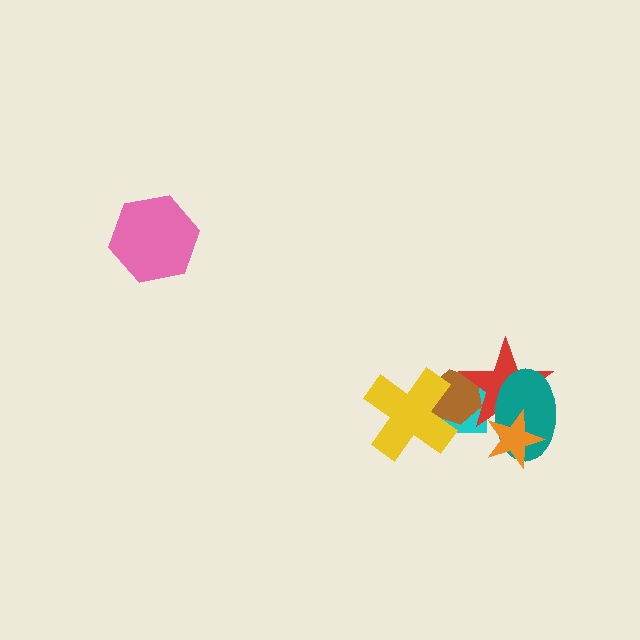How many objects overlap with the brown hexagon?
3 objects overlap with the brown hexagon.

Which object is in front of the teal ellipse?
The orange star is in front of the teal ellipse.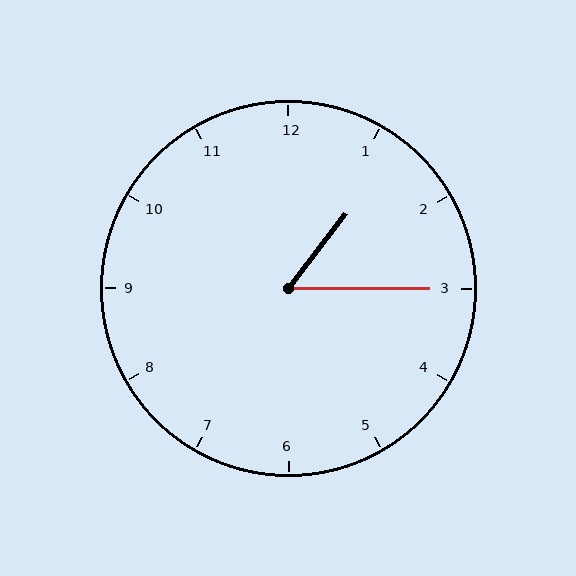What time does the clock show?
1:15.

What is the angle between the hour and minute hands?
Approximately 52 degrees.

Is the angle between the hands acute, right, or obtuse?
It is acute.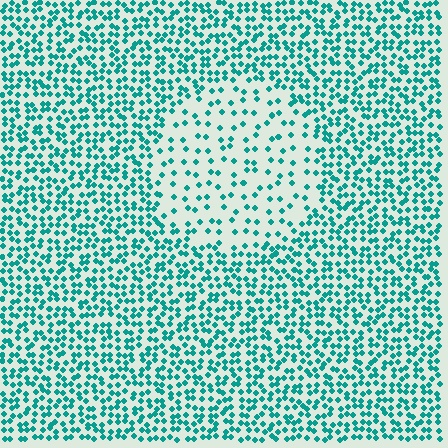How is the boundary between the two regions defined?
The boundary is defined by a change in element density (approximately 2.5x ratio). All elements are the same color, size, and shape.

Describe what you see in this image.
The image contains small teal elements arranged at two different densities. A circle-shaped region is visible where the elements are less densely packed than the surrounding area.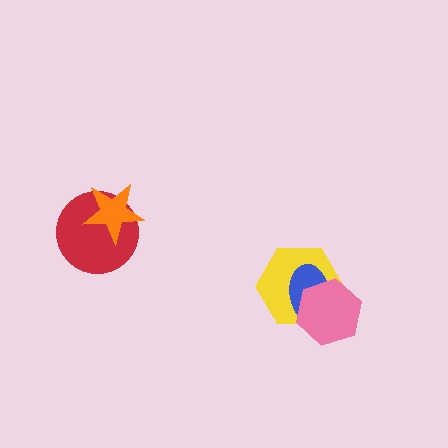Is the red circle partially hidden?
Yes, it is partially covered by another shape.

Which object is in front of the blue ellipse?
The pink hexagon is in front of the blue ellipse.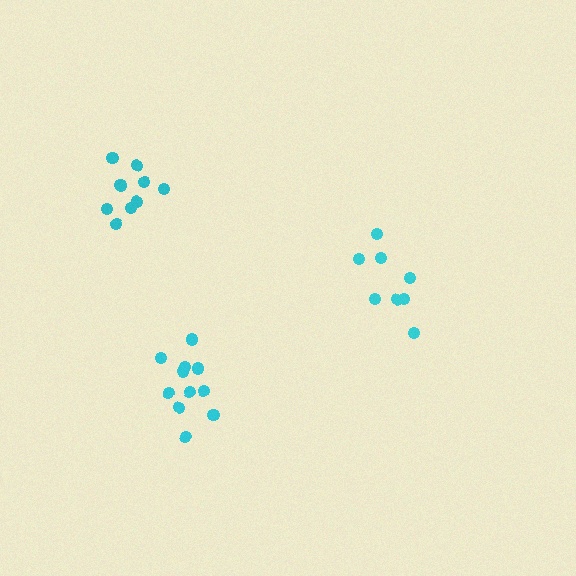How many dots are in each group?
Group 1: 8 dots, Group 2: 11 dots, Group 3: 10 dots (29 total).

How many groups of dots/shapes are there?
There are 3 groups.